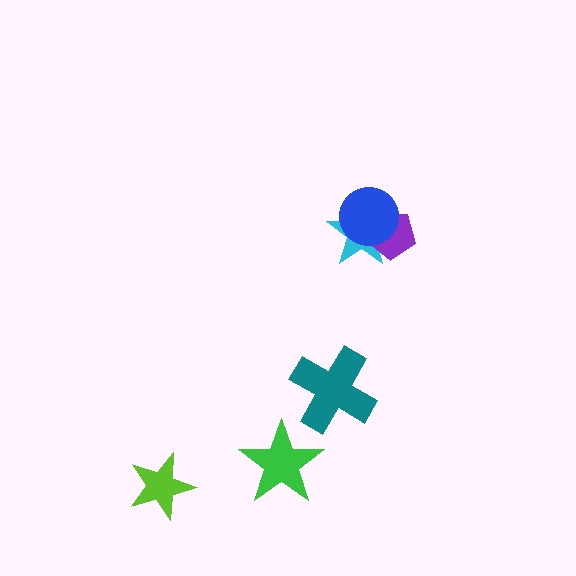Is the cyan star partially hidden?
Yes, it is partially covered by another shape.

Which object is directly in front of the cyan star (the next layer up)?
The purple pentagon is directly in front of the cyan star.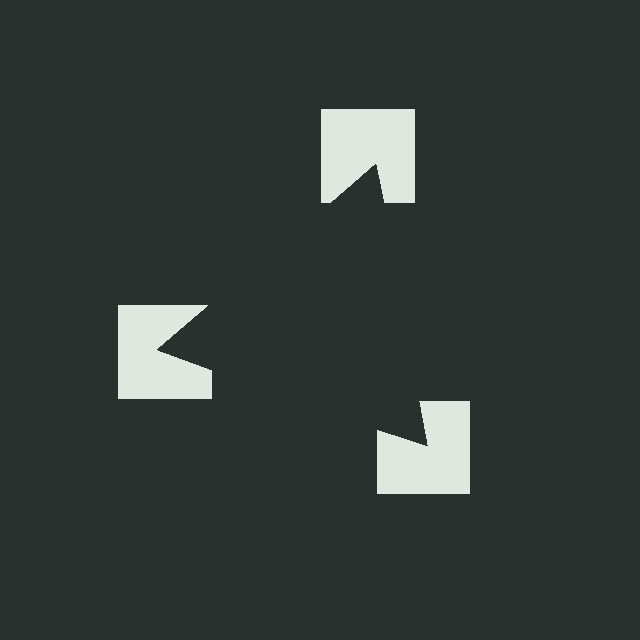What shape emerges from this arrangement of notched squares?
An illusory triangle — its edges are inferred from the aligned wedge cuts in the notched squares, not physically drawn.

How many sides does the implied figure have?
3 sides.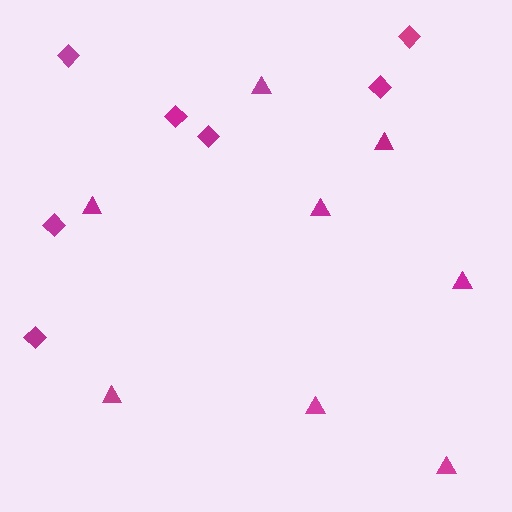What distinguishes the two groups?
There are 2 groups: one group of triangles (8) and one group of diamonds (7).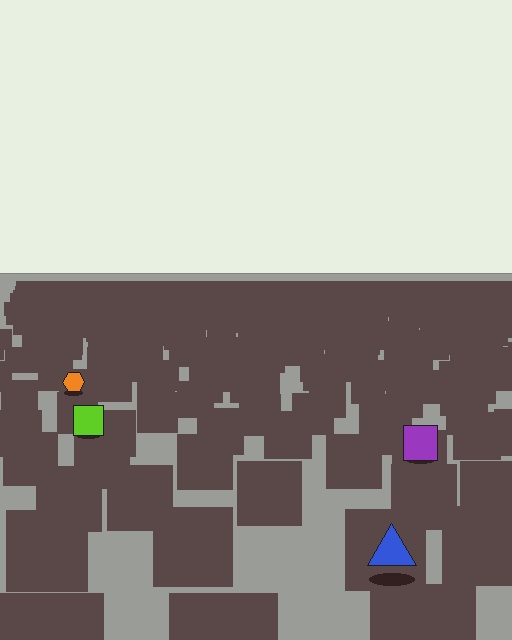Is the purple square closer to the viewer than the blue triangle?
No. The blue triangle is closer — you can tell from the texture gradient: the ground texture is coarser near it.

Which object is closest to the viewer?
The blue triangle is closest. The texture marks near it are larger and more spread out.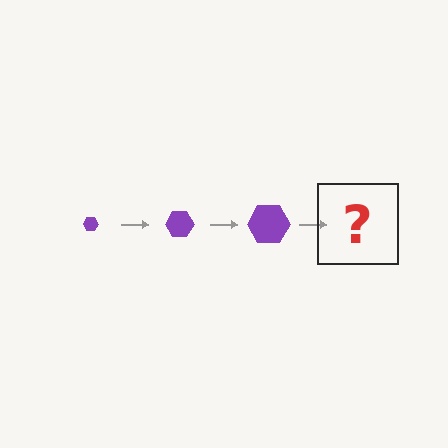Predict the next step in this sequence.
The next step is a purple hexagon, larger than the previous one.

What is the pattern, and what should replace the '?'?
The pattern is that the hexagon gets progressively larger each step. The '?' should be a purple hexagon, larger than the previous one.